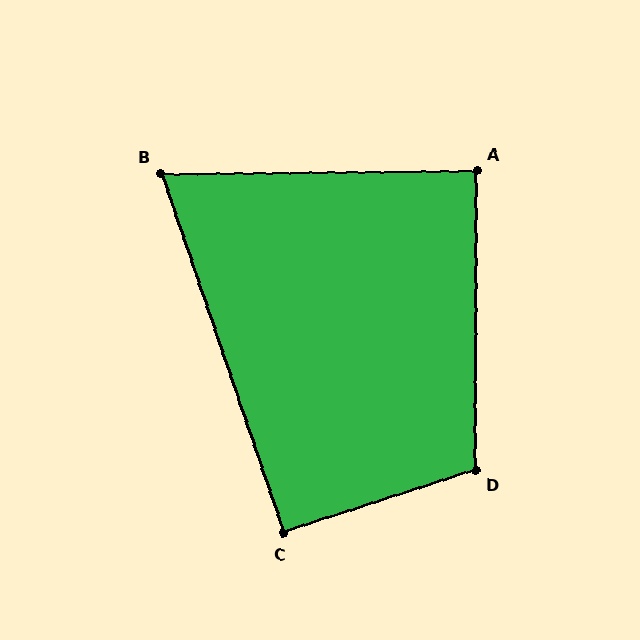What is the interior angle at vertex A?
Approximately 89 degrees (approximately right).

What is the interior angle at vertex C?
Approximately 91 degrees (approximately right).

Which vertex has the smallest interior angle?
B, at approximately 72 degrees.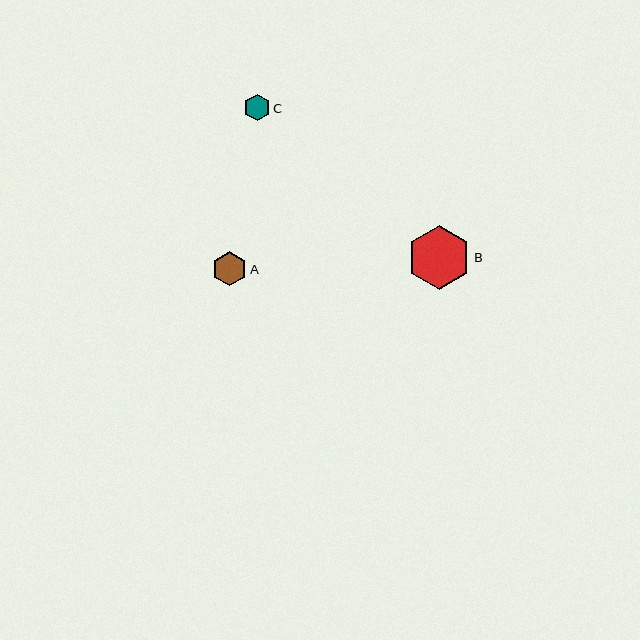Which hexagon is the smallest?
Hexagon C is the smallest with a size of approximately 27 pixels.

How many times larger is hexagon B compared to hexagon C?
Hexagon B is approximately 2.4 times the size of hexagon C.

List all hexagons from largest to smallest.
From largest to smallest: B, A, C.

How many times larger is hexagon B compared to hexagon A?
Hexagon B is approximately 1.9 times the size of hexagon A.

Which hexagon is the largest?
Hexagon B is the largest with a size of approximately 64 pixels.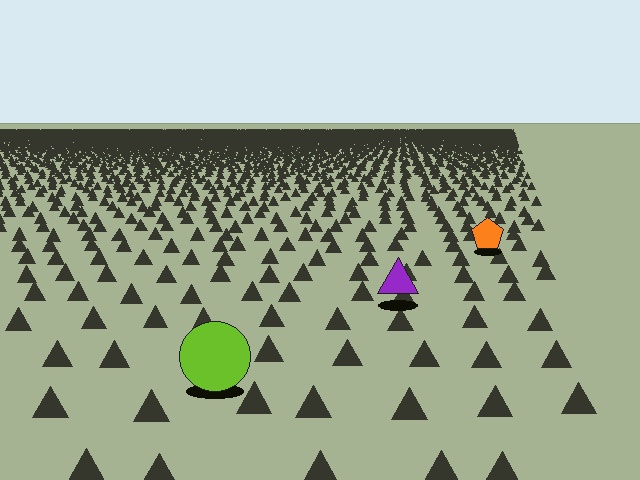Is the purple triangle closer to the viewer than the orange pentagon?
Yes. The purple triangle is closer — you can tell from the texture gradient: the ground texture is coarser near it.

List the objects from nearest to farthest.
From nearest to farthest: the lime circle, the purple triangle, the orange pentagon.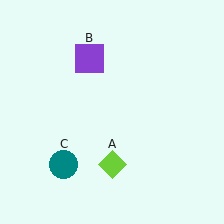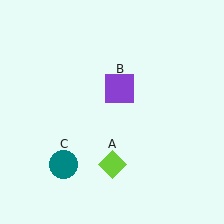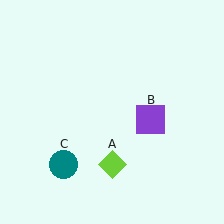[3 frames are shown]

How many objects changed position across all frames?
1 object changed position: purple square (object B).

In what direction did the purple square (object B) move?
The purple square (object B) moved down and to the right.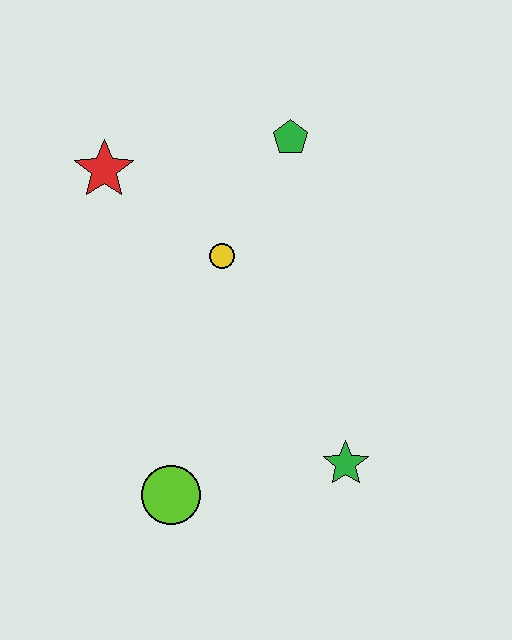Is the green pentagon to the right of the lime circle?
Yes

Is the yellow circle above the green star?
Yes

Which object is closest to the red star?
The yellow circle is closest to the red star.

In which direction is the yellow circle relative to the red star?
The yellow circle is to the right of the red star.